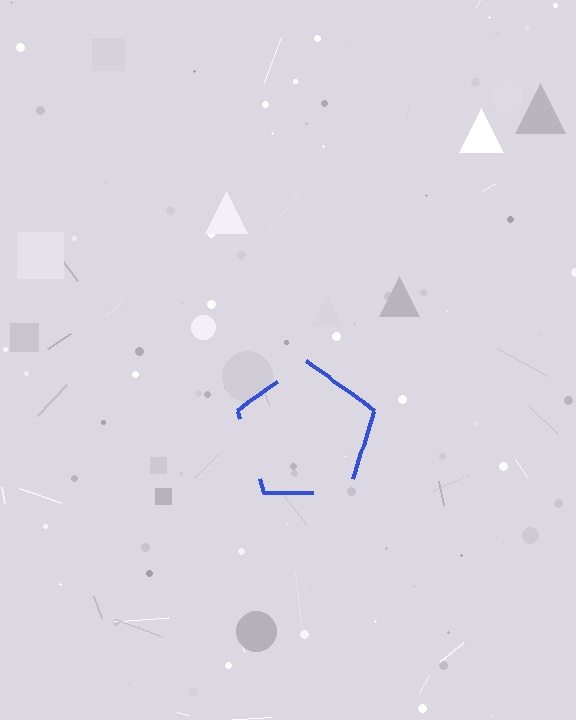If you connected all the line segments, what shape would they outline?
They would outline a pentagon.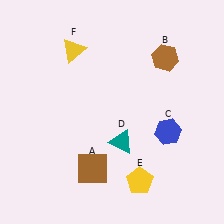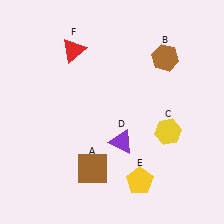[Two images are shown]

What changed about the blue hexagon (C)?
In Image 1, C is blue. In Image 2, it changed to yellow.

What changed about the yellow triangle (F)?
In Image 1, F is yellow. In Image 2, it changed to red.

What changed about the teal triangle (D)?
In Image 1, D is teal. In Image 2, it changed to purple.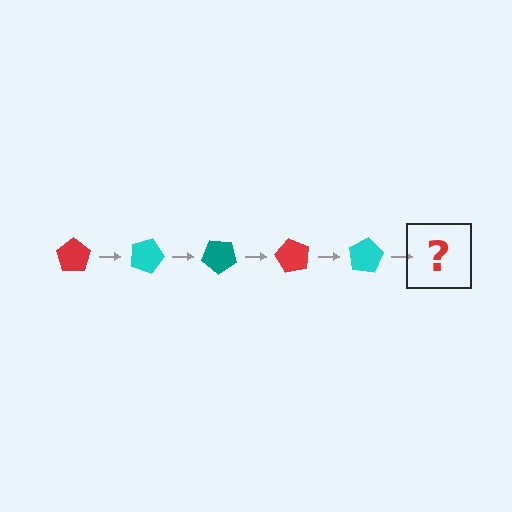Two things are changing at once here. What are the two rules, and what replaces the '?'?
The two rules are that it rotates 20 degrees each step and the color cycles through red, cyan, and teal. The '?' should be a teal pentagon, rotated 100 degrees from the start.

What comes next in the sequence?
The next element should be a teal pentagon, rotated 100 degrees from the start.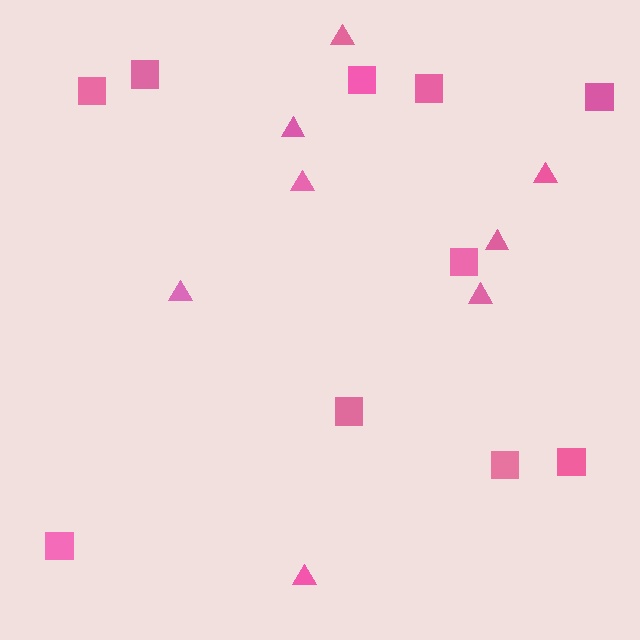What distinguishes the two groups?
There are 2 groups: one group of triangles (8) and one group of squares (10).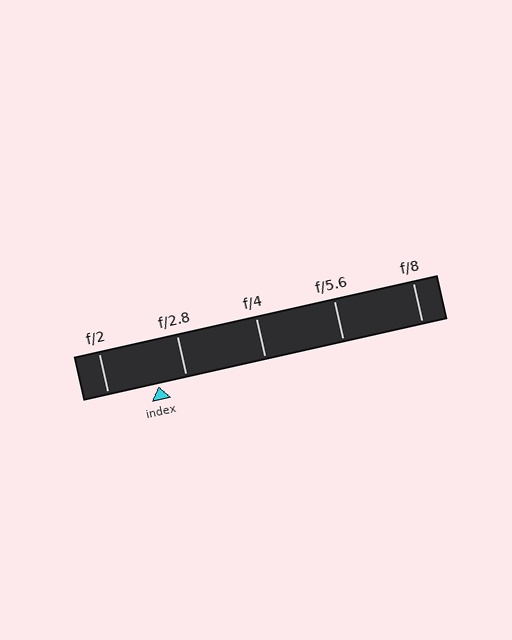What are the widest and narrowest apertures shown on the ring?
The widest aperture shown is f/2 and the narrowest is f/8.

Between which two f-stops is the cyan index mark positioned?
The index mark is between f/2 and f/2.8.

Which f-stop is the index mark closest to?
The index mark is closest to f/2.8.